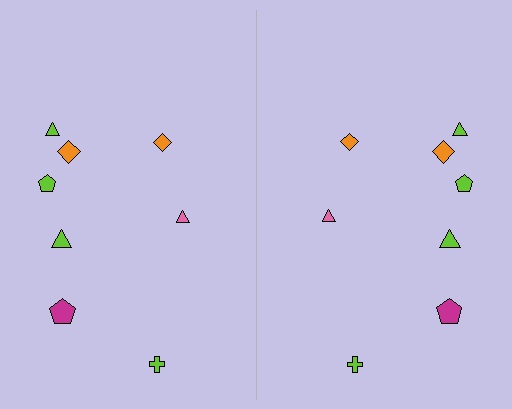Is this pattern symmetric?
Yes, this pattern has bilateral (reflection) symmetry.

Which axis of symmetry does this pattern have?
The pattern has a vertical axis of symmetry running through the center of the image.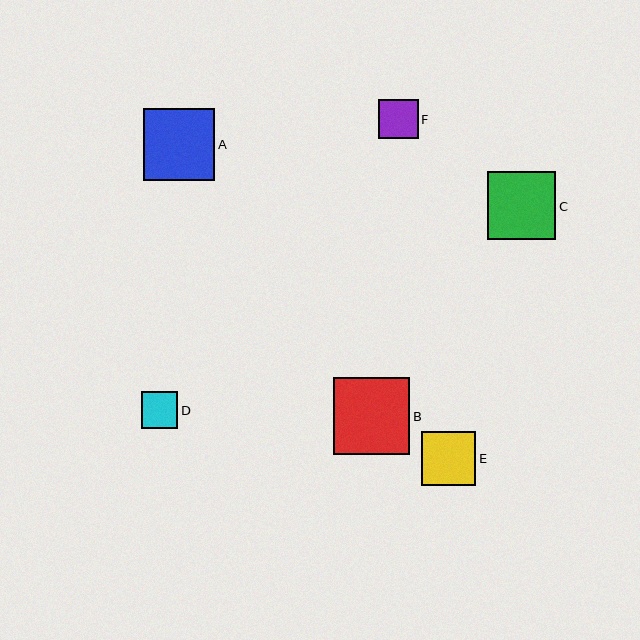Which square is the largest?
Square B is the largest with a size of approximately 77 pixels.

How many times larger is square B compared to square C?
Square B is approximately 1.1 times the size of square C.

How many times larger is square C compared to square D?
Square C is approximately 1.9 times the size of square D.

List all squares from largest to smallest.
From largest to smallest: B, A, C, E, F, D.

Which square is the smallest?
Square D is the smallest with a size of approximately 36 pixels.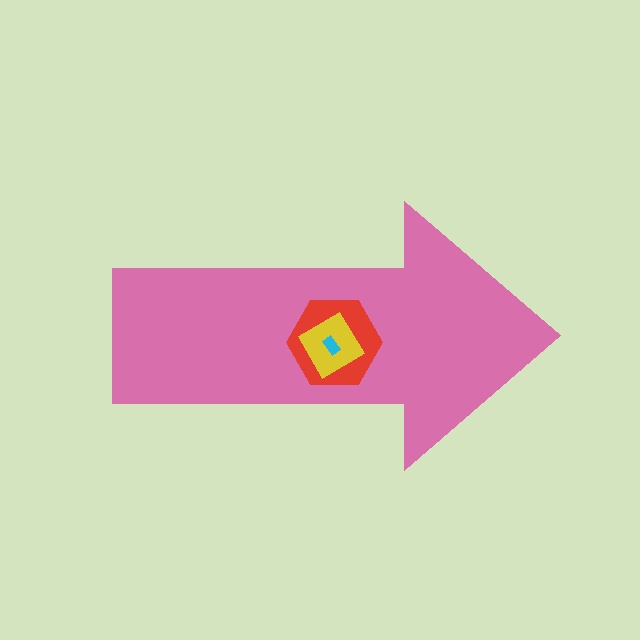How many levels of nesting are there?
4.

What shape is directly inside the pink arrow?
The red hexagon.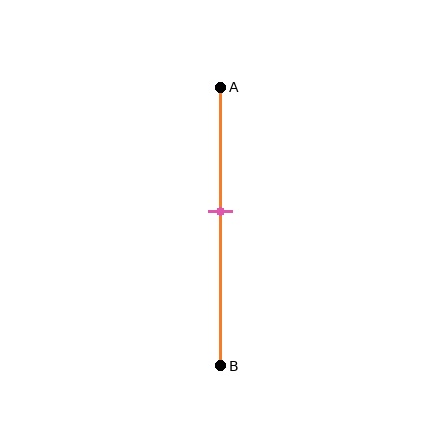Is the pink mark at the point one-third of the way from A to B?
No, the mark is at about 45% from A, not at the 33% one-third point.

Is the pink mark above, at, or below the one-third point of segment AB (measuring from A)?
The pink mark is below the one-third point of segment AB.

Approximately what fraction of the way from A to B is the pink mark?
The pink mark is approximately 45% of the way from A to B.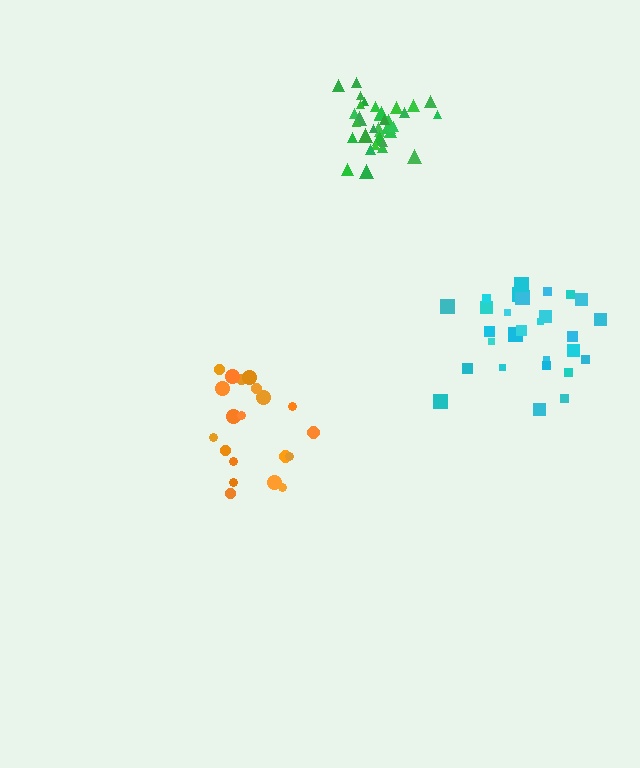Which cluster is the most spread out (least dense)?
Orange.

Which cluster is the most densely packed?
Green.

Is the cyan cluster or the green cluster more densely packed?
Green.